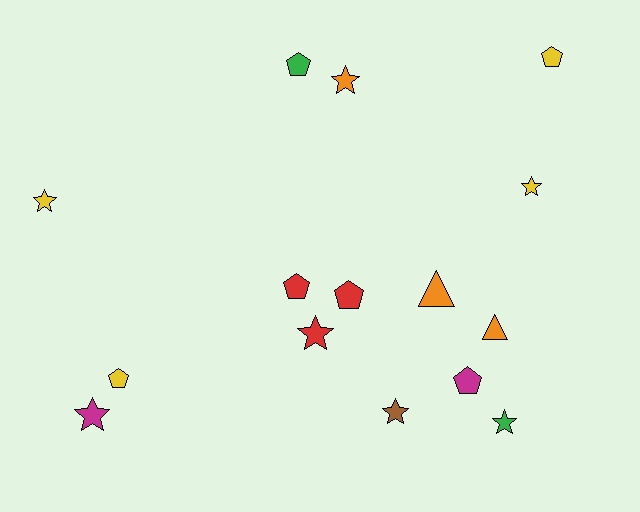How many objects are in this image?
There are 15 objects.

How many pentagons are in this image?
There are 6 pentagons.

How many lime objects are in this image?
There are no lime objects.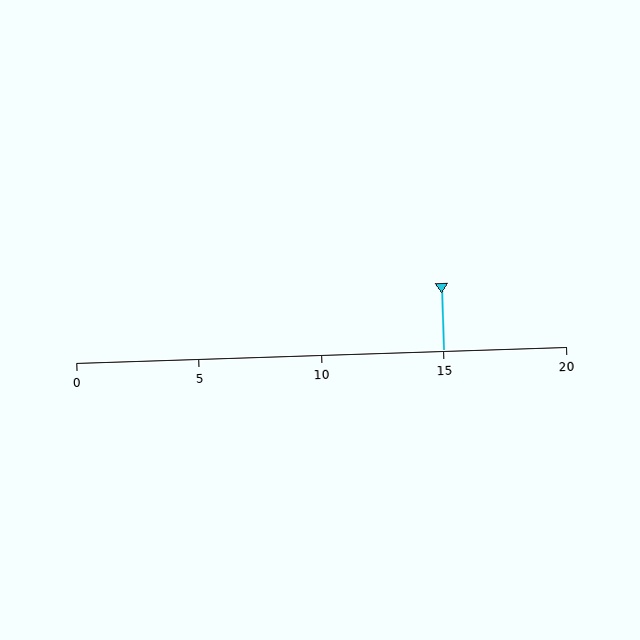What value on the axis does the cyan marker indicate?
The marker indicates approximately 15.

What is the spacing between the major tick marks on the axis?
The major ticks are spaced 5 apart.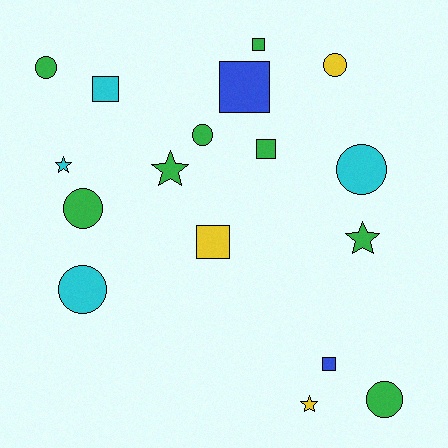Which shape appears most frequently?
Circle, with 7 objects.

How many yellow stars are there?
There is 1 yellow star.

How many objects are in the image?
There are 17 objects.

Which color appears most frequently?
Green, with 8 objects.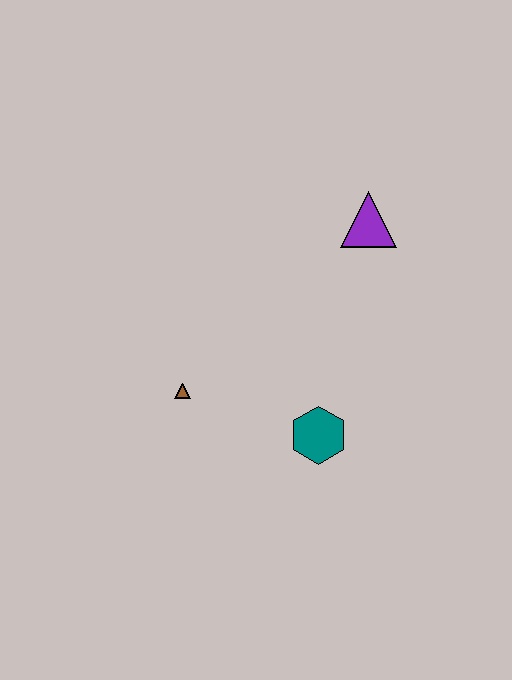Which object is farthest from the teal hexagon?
The purple triangle is farthest from the teal hexagon.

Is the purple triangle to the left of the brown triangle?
No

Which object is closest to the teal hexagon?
The brown triangle is closest to the teal hexagon.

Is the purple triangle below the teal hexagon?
No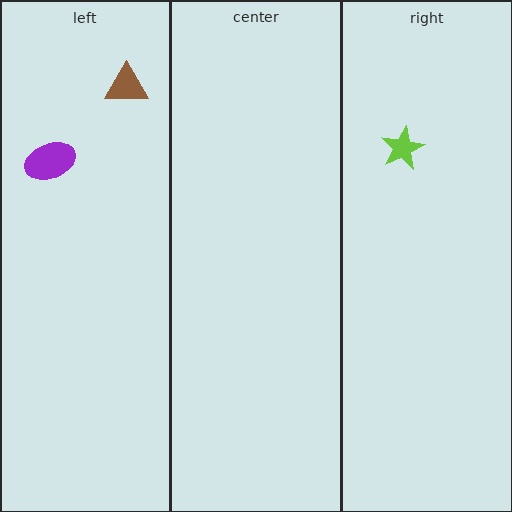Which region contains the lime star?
The right region.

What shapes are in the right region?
The lime star.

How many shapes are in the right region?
1.